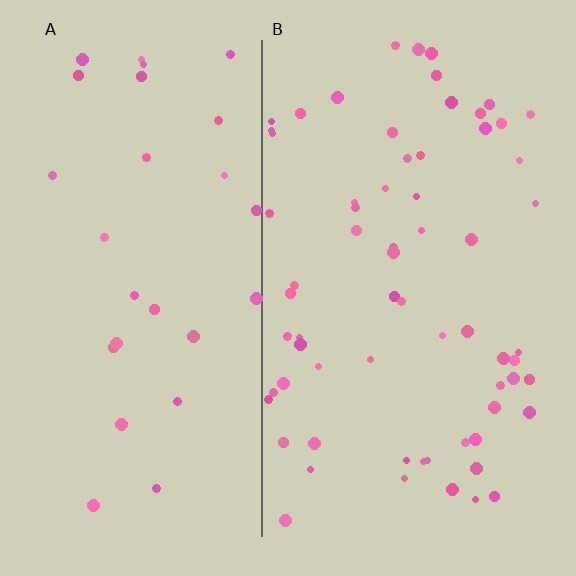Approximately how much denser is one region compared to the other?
Approximately 2.4× — region B over region A.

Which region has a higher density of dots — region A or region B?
B (the right).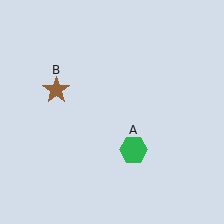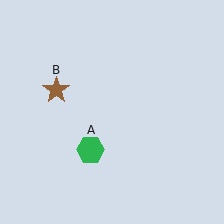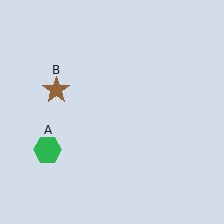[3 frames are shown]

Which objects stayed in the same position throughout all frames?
Brown star (object B) remained stationary.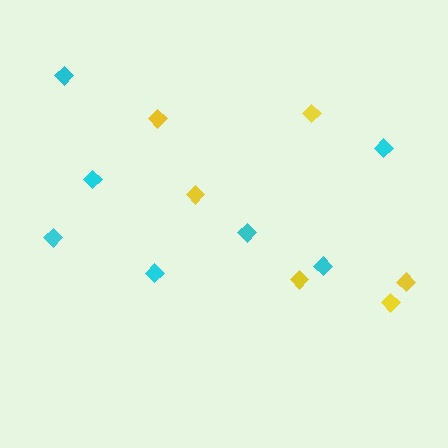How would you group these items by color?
There are 2 groups: one group of yellow diamonds (6) and one group of cyan diamonds (7).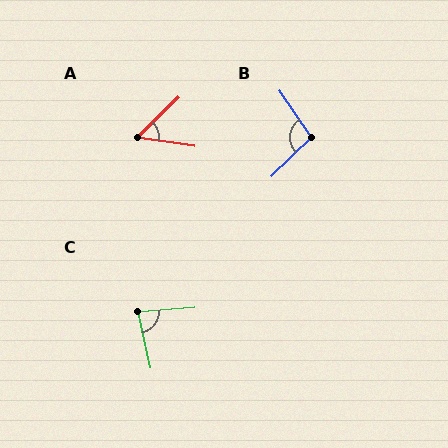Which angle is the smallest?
A, at approximately 52 degrees.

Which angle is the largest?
B, at approximately 100 degrees.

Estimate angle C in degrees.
Approximately 82 degrees.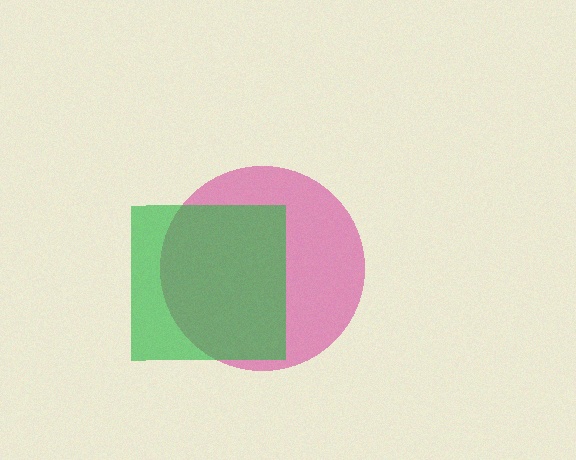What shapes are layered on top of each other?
The layered shapes are: a magenta circle, a green square.